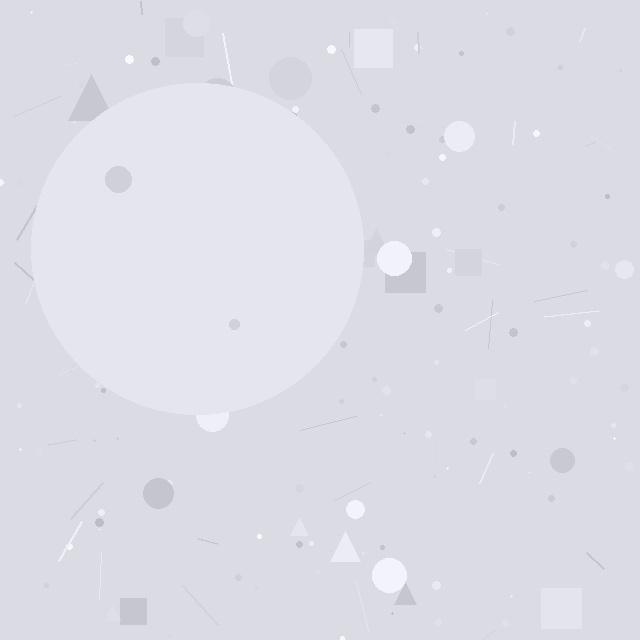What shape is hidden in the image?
A circle is hidden in the image.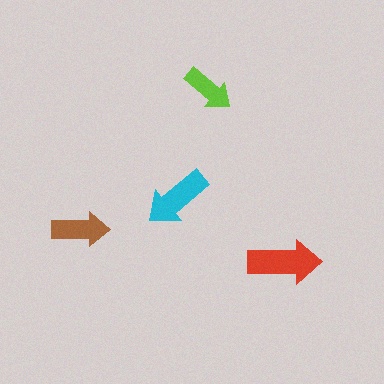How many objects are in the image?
There are 4 objects in the image.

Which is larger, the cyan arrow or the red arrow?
The red one.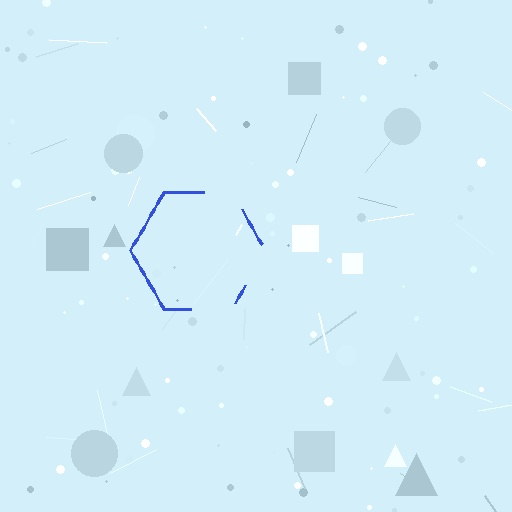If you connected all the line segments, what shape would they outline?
They would outline a hexagon.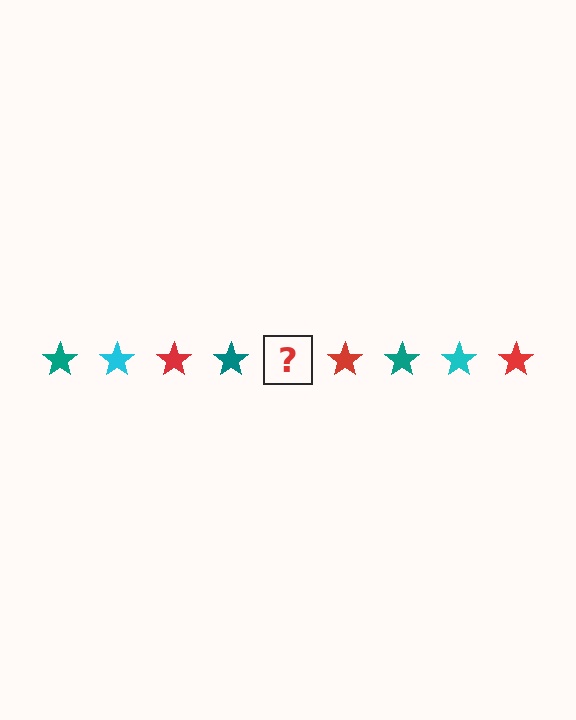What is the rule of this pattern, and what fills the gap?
The rule is that the pattern cycles through teal, cyan, red stars. The gap should be filled with a cyan star.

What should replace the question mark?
The question mark should be replaced with a cyan star.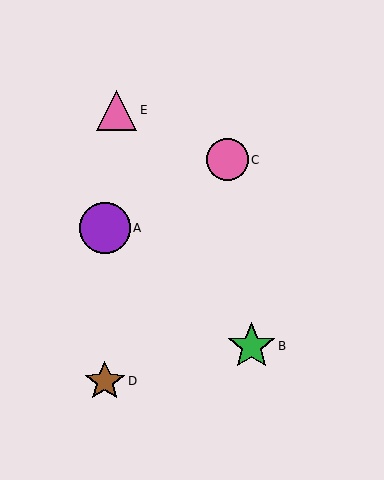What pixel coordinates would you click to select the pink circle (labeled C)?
Click at (227, 160) to select the pink circle C.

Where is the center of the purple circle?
The center of the purple circle is at (105, 228).